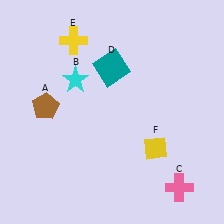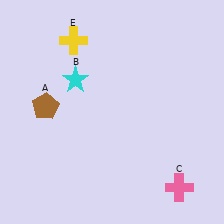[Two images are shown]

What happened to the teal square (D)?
The teal square (D) was removed in Image 2. It was in the top-left area of Image 1.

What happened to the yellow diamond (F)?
The yellow diamond (F) was removed in Image 2. It was in the bottom-right area of Image 1.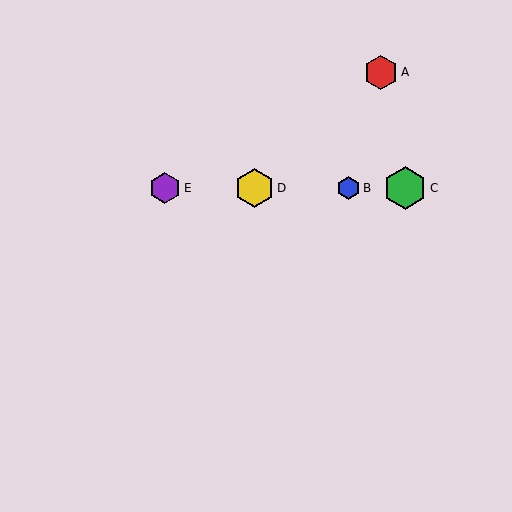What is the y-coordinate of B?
Object B is at y≈188.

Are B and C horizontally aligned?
Yes, both are at y≈188.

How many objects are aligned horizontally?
4 objects (B, C, D, E) are aligned horizontally.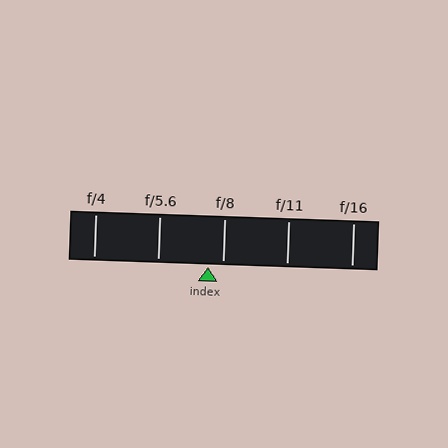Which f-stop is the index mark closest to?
The index mark is closest to f/8.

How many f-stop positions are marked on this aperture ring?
There are 5 f-stop positions marked.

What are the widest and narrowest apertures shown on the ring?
The widest aperture shown is f/4 and the narrowest is f/16.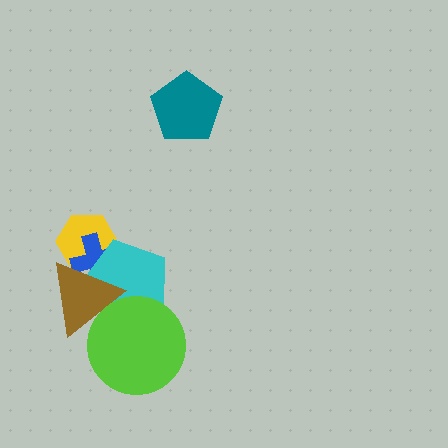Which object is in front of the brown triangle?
The lime circle is in front of the brown triangle.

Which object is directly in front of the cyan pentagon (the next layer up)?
The brown triangle is directly in front of the cyan pentagon.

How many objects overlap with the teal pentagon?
0 objects overlap with the teal pentagon.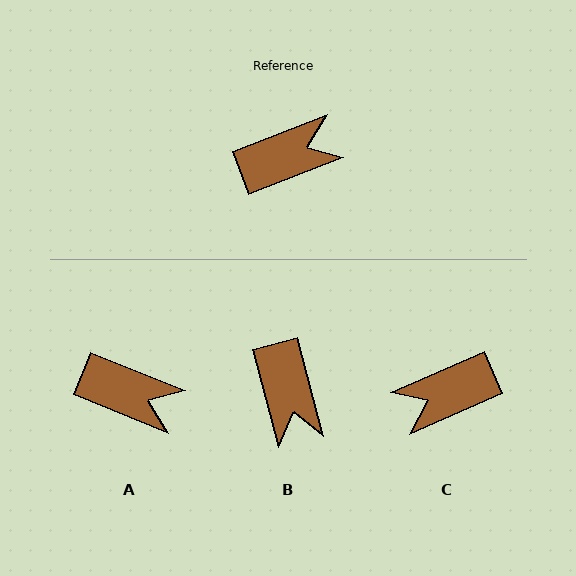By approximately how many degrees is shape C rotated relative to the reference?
Approximately 178 degrees clockwise.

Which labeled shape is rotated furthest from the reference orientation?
C, about 178 degrees away.